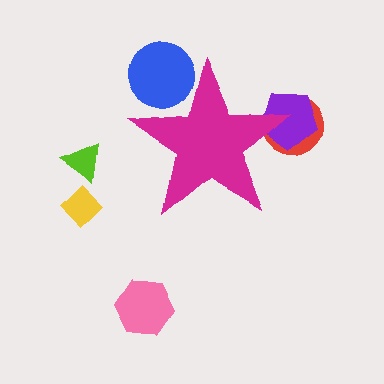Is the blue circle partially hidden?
Yes, the blue circle is partially hidden behind the magenta star.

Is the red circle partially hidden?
Yes, the red circle is partially hidden behind the magenta star.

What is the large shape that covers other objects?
A magenta star.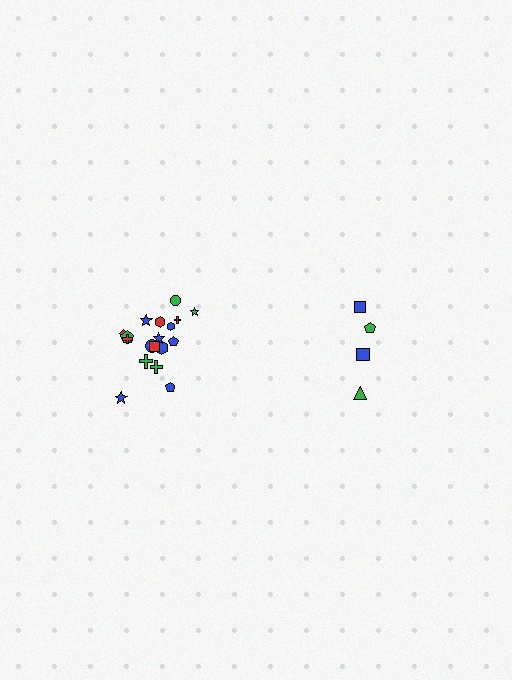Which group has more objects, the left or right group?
The left group.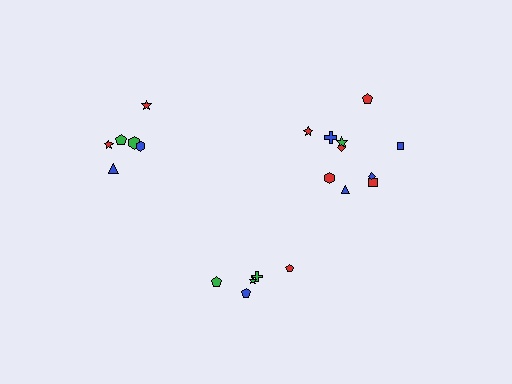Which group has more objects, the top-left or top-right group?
The top-right group.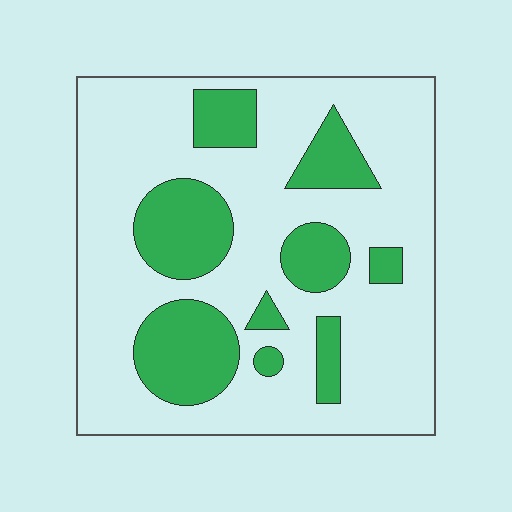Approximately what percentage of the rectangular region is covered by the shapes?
Approximately 25%.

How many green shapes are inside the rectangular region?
9.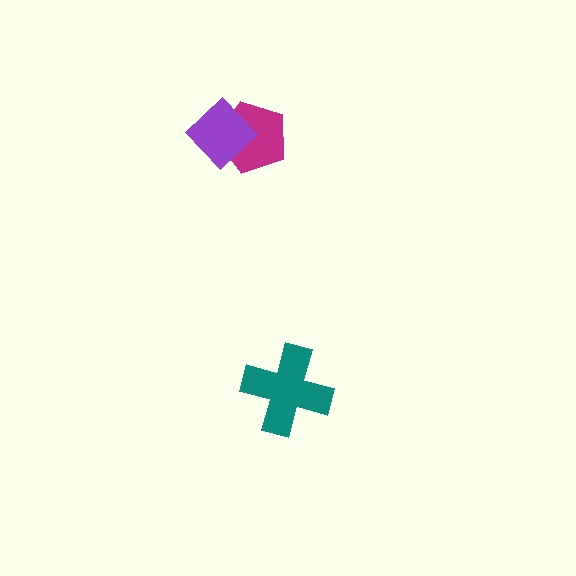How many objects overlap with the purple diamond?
1 object overlaps with the purple diamond.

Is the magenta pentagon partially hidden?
Yes, it is partially covered by another shape.